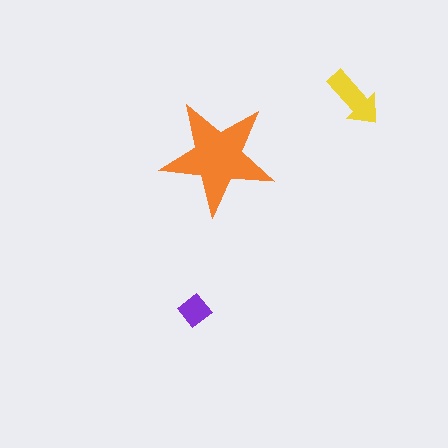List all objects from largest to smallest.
The orange star, the yellow arrow, the purple diamond.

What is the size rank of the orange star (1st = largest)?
1st.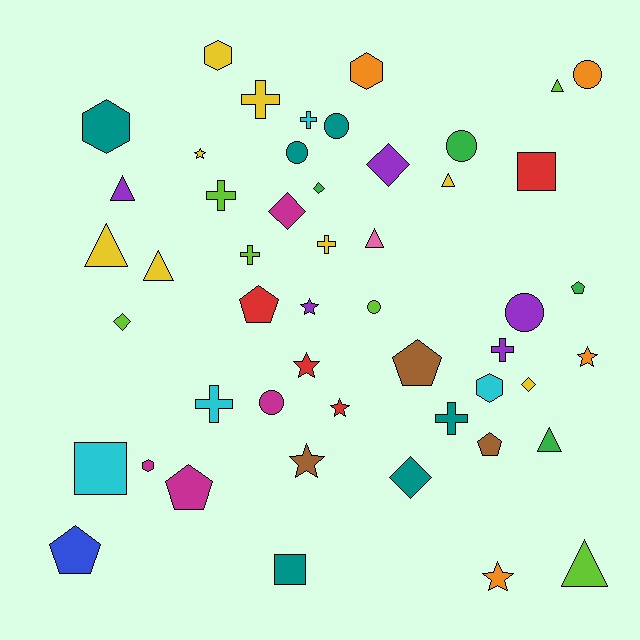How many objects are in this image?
There are 50 objects.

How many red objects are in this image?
There are 4 red objects.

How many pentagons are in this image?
There are 6 pentagons.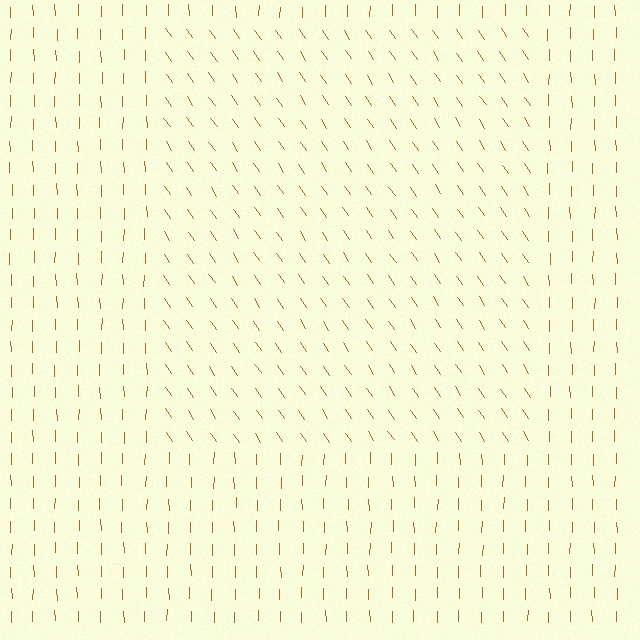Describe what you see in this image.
The image is filled with small brown line segments. A rectangle region in the image has lines oriented differently from the surrounding lines, creating a visible texture boundary.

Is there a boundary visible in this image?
Yes, there is a texture boundary formed by a change in line orientation.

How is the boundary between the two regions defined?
The boundary is defined purely by a change in line orientation (approximately 34 degrees difference). All lines are the same color and thickness.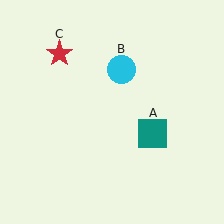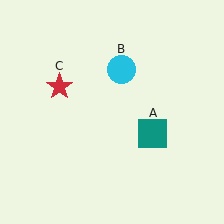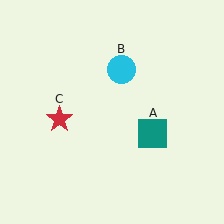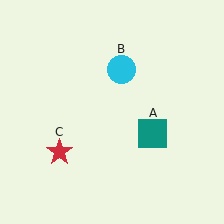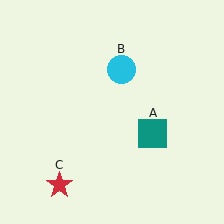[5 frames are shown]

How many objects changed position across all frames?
1 object changed position: red star (object C).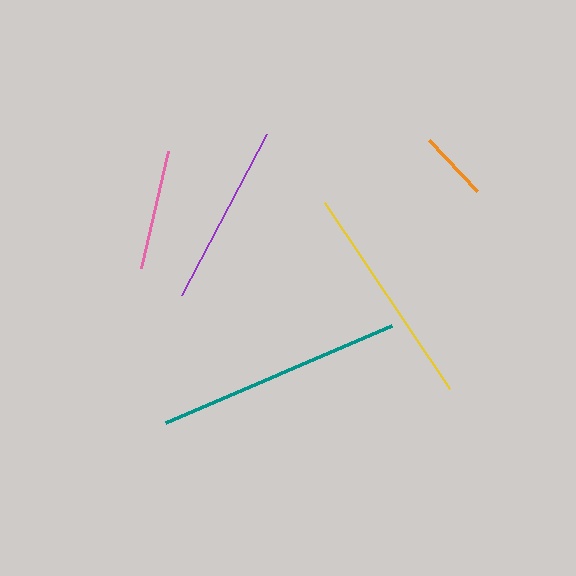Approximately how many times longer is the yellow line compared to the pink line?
The yellow line is approximately 1.9 times the length of the pink line.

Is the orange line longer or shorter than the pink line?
The pink line is longer than the orange line.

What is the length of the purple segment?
The purple segment is approximately 182 pixels long.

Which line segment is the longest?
The teal line is the longest at approximately 246 pixels.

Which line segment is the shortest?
The orange line is the shortest at approximately 70 pixels.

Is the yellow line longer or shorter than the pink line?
The yellow line is longer than the pink line.